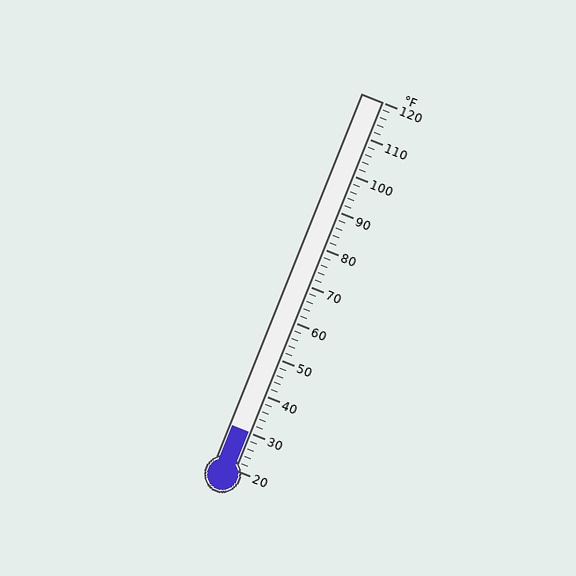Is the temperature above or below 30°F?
The temperature is at 30°F.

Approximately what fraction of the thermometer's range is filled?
The thermometer is filled to approximately 10% of its range.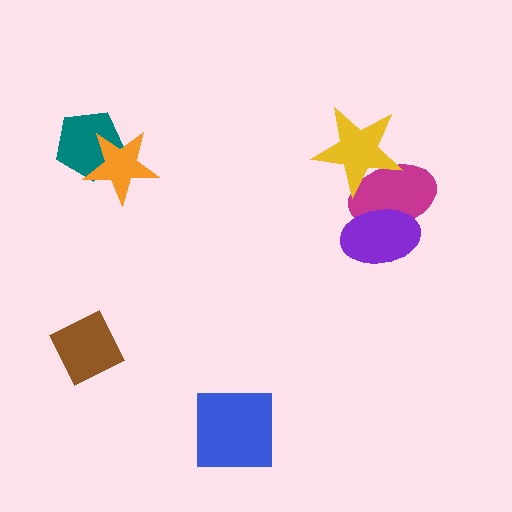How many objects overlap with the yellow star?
1 object overlaps with the yellow star.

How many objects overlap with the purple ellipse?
1 object overlaps with the purple ellipse.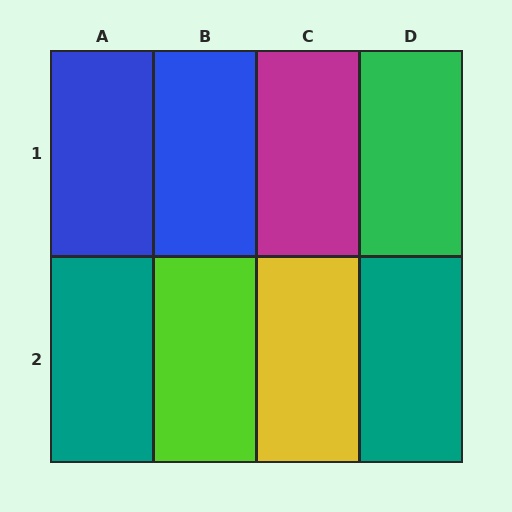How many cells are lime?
1 cell is lime.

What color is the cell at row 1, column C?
Magenta.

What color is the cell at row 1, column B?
Blue.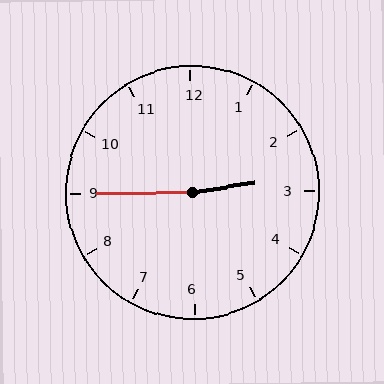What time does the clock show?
2:45.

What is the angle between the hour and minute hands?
Approximately 172 degrees.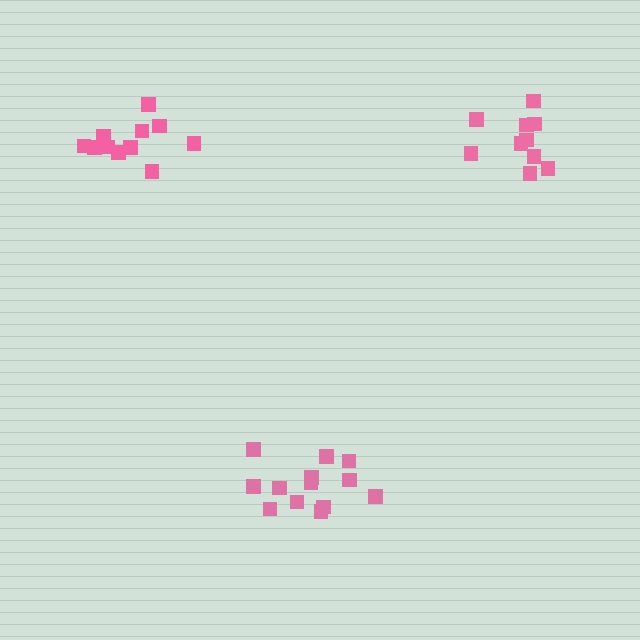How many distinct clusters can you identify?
There are 3 distinct clusters.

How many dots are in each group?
Group 1: 11 dots, Group 2: 10 dots, Group 3: 13 dots (34 total).